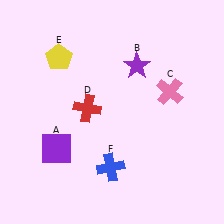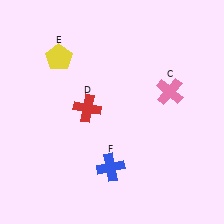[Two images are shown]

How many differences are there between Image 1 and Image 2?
There are 2 differences between the two images.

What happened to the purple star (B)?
The purple star (B) was removed in Image 2. It was in the top-right area of Image 1.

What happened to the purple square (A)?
The purple square (A) was removed in Image 2. It was in the bottom-left area of Image 1.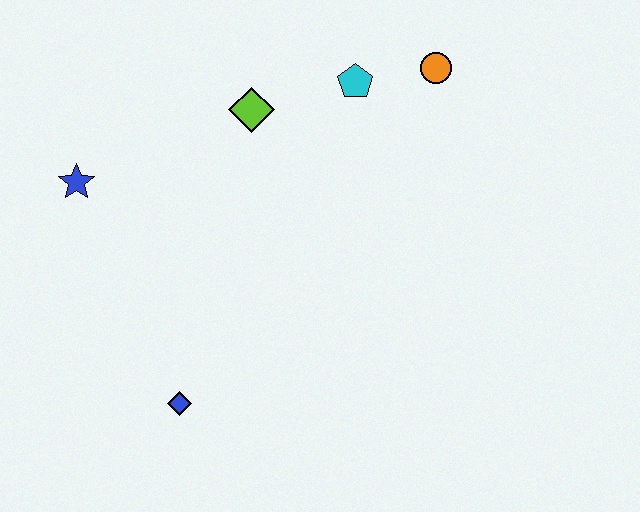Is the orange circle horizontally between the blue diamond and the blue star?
No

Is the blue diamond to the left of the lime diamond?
Yes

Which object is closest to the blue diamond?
The blue star is closest to the blue diamond.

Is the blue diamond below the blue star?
Yes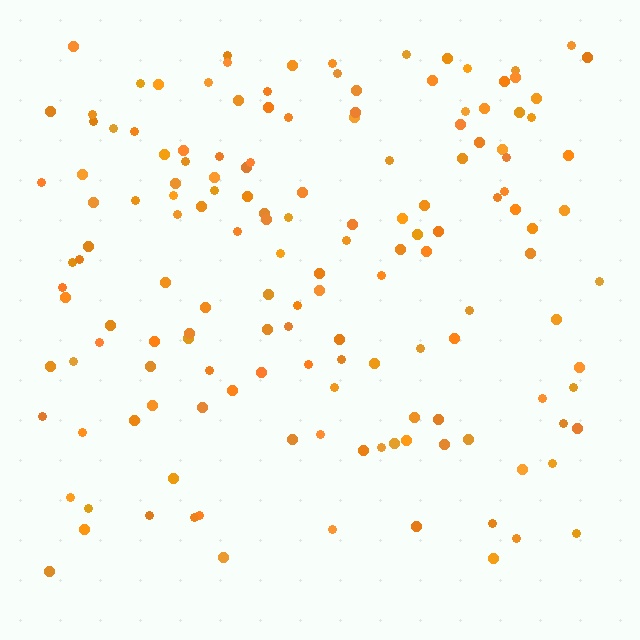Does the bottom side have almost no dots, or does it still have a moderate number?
Still a moderate number, just noticeably fewer than the top.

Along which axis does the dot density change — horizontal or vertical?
Vertical.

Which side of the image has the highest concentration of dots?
The top.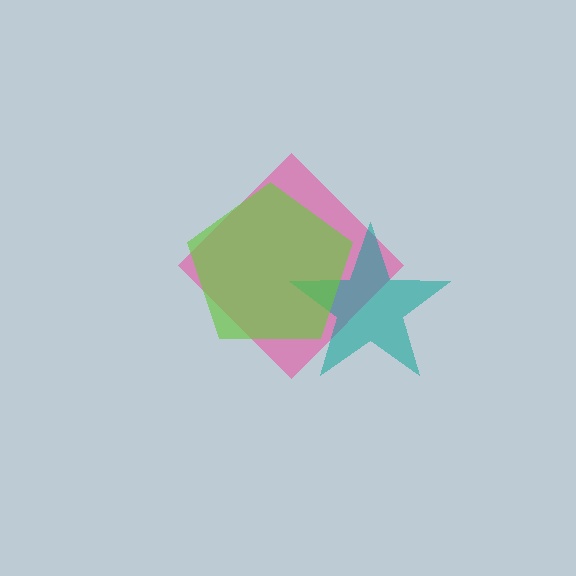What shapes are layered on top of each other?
The layered shapes are: a pink diamond, a teal star, a lime pentagon.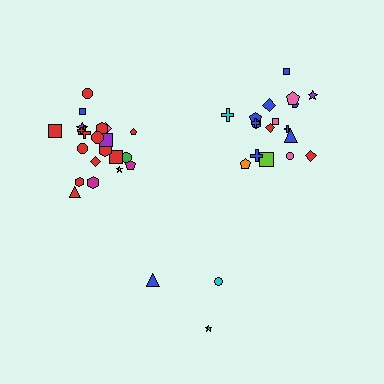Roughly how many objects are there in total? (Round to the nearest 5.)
Roughly 45 objects in total.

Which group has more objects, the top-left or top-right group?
The top-left group.